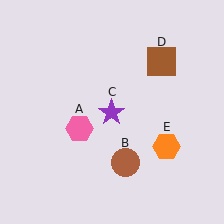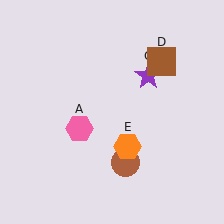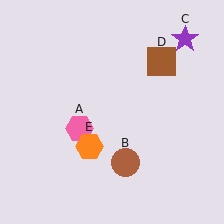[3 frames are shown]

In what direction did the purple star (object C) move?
The purple star (object C) moved up and to the right.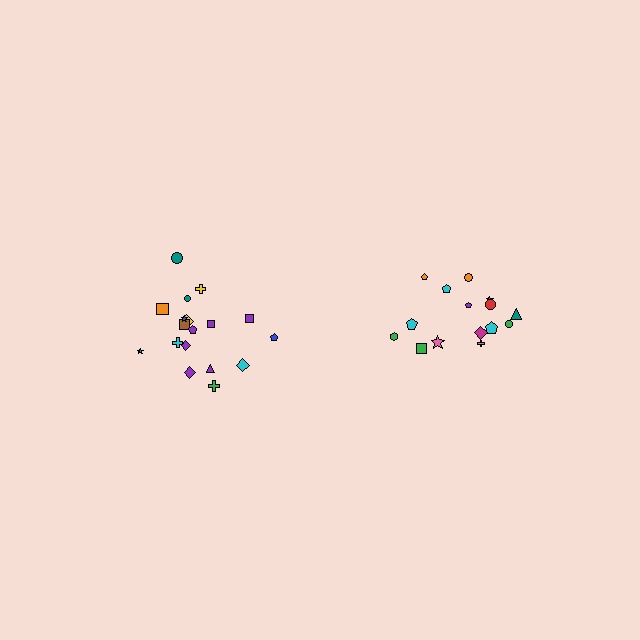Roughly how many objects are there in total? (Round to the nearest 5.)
Roughly 35 objects in total.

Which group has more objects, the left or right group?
The left group.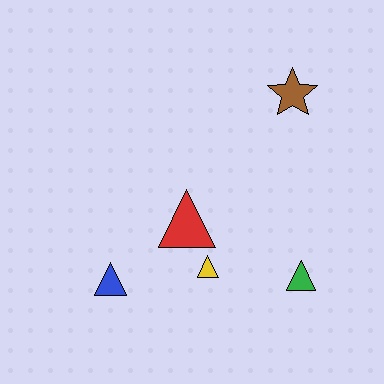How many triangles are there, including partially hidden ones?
There are 4 triangles.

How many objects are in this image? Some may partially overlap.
There are 5 objects.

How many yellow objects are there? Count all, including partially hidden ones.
There is 1 yellow object.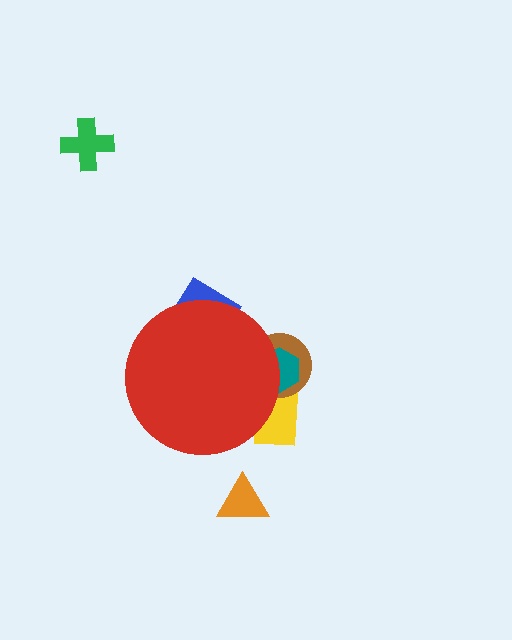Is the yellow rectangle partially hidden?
Yes, the yellow rectangle is partially hidden behind the red circle.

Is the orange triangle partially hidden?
No, the orange triangle is fully visible.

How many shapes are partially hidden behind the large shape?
4 shapes are partially hidden.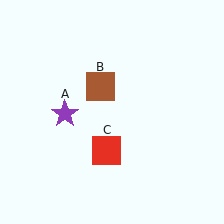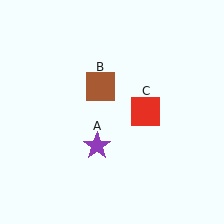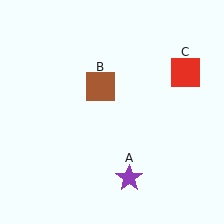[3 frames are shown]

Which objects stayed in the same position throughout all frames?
Brown square (object B) remained stationary.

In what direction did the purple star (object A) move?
The purple star (object A) moved down and to the right.